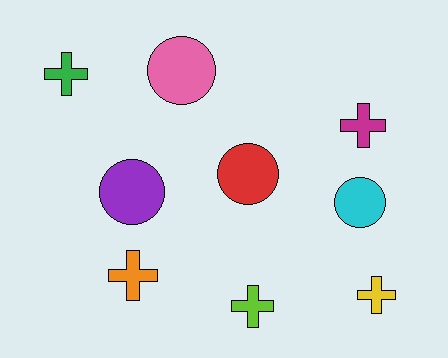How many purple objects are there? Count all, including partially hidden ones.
There is 1 purple object.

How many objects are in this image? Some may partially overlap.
There are 9 objects.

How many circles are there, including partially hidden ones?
There are 4 circles.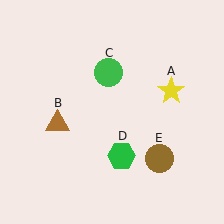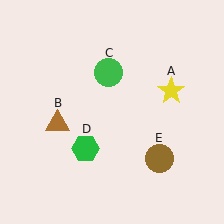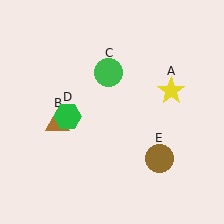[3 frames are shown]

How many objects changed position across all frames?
1 object changed position: green hexagon (object D).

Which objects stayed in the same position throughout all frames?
Yellow star (object A) and brown triangle (object B) and green circle (object C) and brown circle (object E) remained stationary.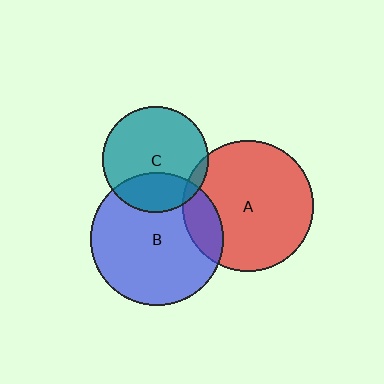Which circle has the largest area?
Circle B (blue).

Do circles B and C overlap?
Yes.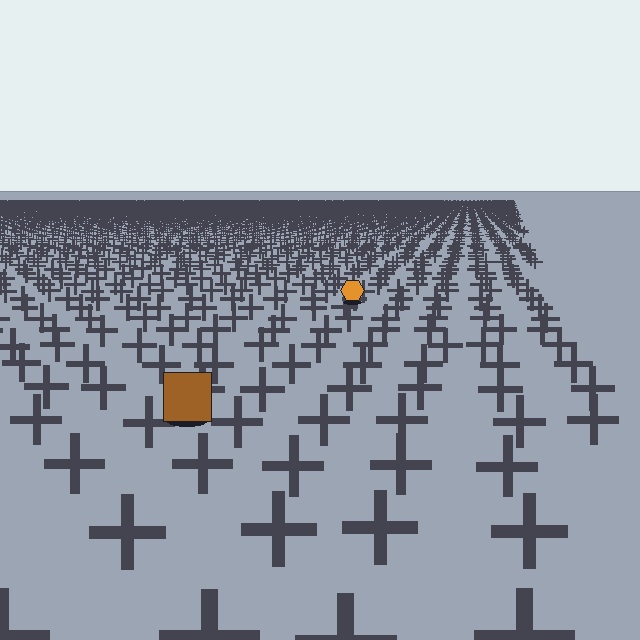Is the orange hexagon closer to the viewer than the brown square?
No. The brown square is closer — you can tell from the texture gradient: the ground texture is coarser near it.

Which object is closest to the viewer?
The brown square is closest. The texture marks near it are larger and more spread out.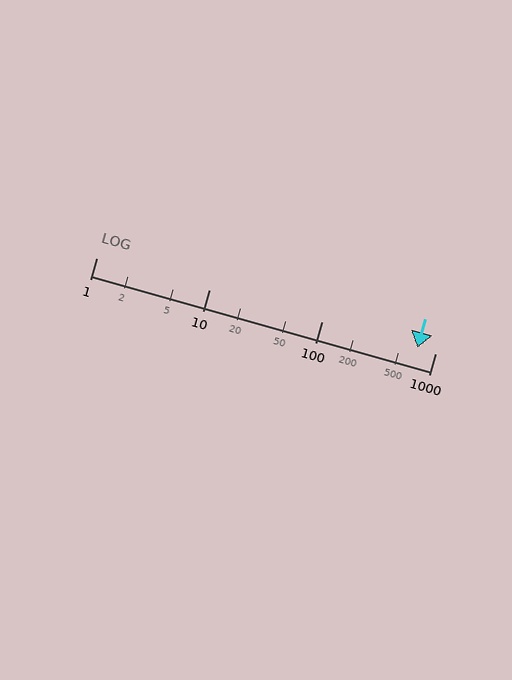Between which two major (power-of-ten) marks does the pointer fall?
The pointer is between 100 and 1000.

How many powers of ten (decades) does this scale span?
The scale spans 3 decades, from 1 to 1000.